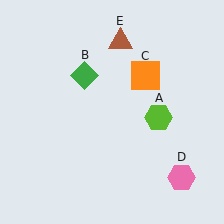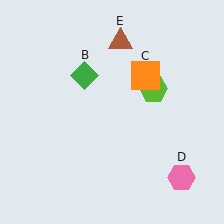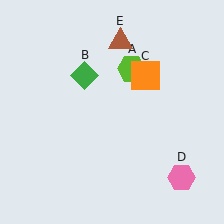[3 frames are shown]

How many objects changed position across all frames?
1 object changed position: lime hexagon (object A).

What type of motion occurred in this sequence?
The lime hexagon (object A) rotated counterclockwise around the center of the scene.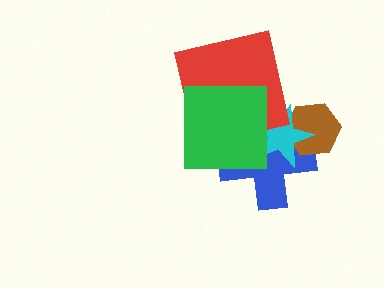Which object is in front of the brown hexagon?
The cyan star is in front of the brown hexagon.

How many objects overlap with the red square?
3 objects overlap with the red square.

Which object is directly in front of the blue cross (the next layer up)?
The brown hexagon is directly in front of the blue cross.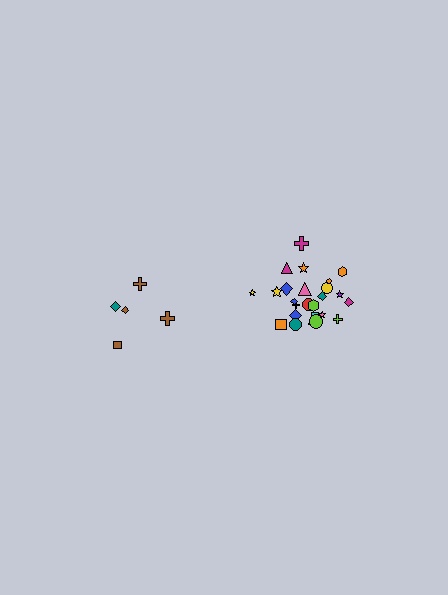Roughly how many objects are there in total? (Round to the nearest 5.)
Roughly 30 objects in total.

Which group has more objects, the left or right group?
The right group.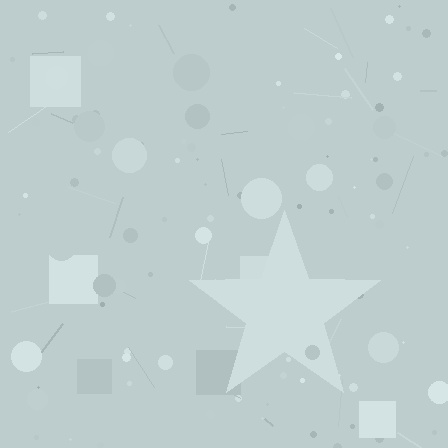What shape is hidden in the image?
A star is hidden in the image.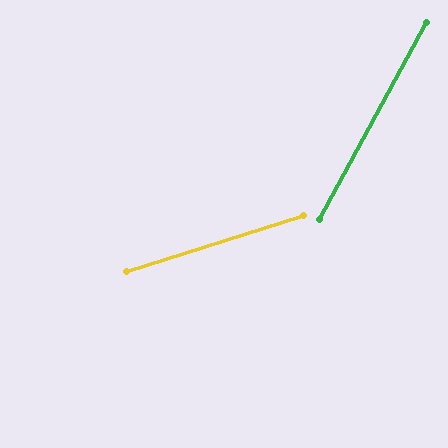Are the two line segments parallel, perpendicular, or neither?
Neither parallel nor perpendicular — they differ by about 44°.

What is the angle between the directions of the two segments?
Approximately 44 degrees.